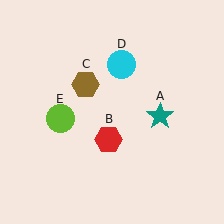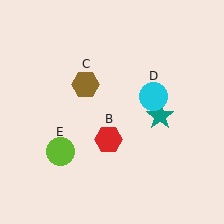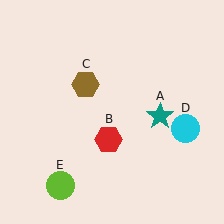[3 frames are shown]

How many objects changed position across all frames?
2 objects changed position: cyan circle (object D), lime circle (object E).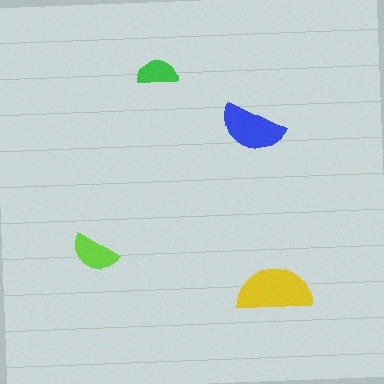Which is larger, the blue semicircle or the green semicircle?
The blue one.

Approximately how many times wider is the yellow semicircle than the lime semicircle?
About 1.5 times wider.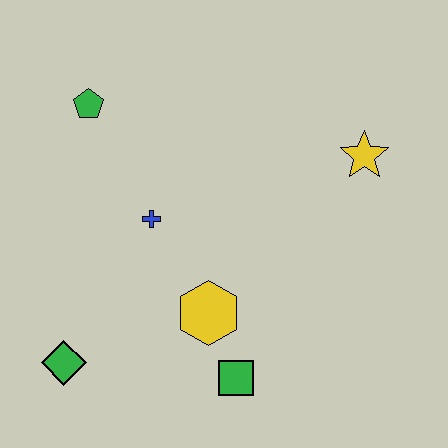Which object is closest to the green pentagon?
The blue cross is closest to the green pentagon.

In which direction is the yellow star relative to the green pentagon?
The yellow star is to the right of the green pentagon.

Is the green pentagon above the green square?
Yes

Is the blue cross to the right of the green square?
No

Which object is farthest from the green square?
The green pentagon is farthest from the green square.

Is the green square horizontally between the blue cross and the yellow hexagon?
No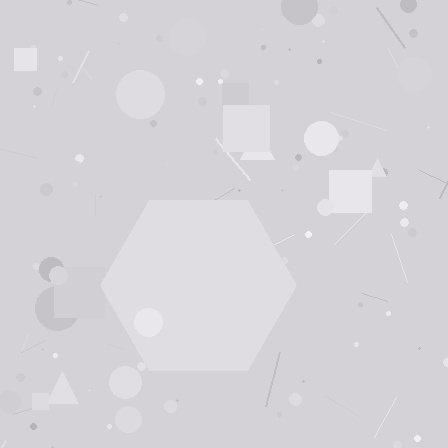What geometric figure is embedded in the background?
A hexagon is embedded in the background.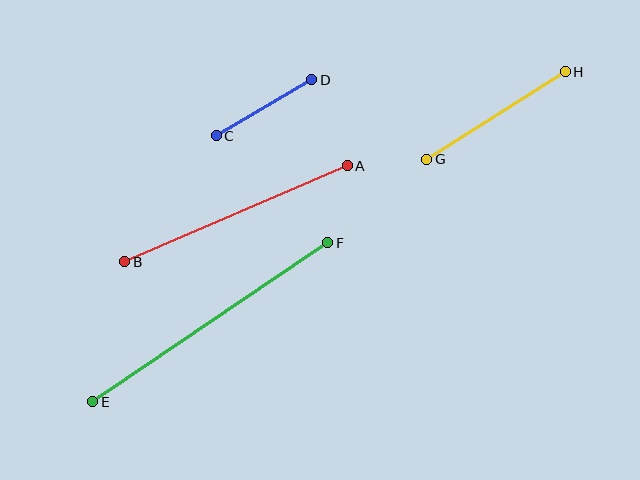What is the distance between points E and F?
The distance is approximately 284 pixels.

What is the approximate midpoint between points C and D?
The midpoint is at approximately (264, 108) pixels.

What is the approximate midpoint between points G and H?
The midpoint is at approximately (496, 116) pixels.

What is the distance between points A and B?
The distance is approximately 242 pixels.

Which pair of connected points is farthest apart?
Points E and F are farthest apart.